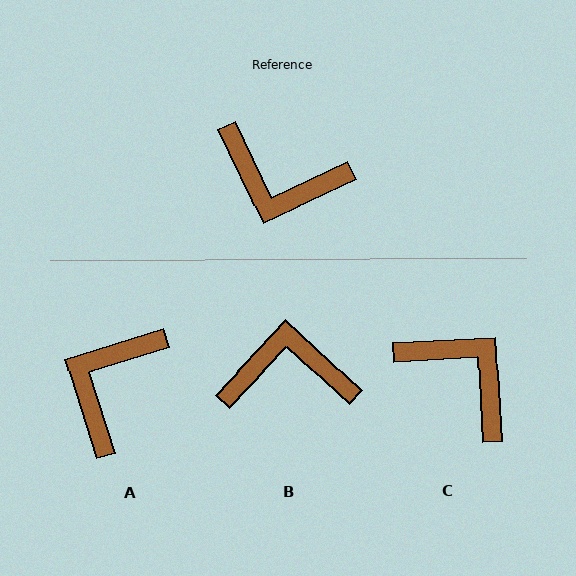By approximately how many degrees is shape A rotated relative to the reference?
Approximately 98 degrees clockwise.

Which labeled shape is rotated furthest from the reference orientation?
B, about 158 degrees away.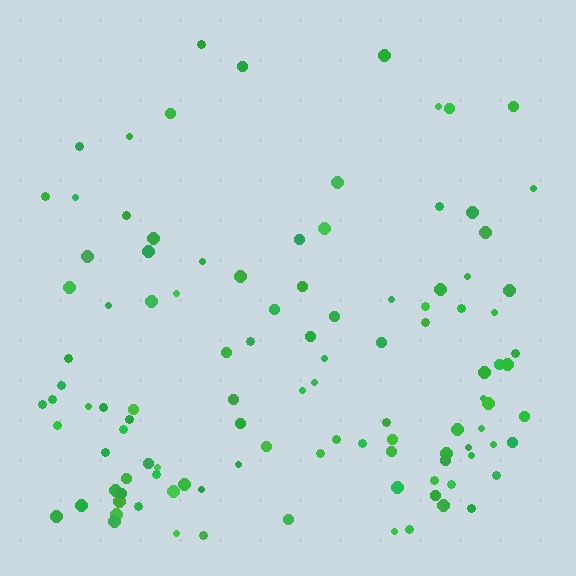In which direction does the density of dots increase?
From top to bottom, with the bottom side densest.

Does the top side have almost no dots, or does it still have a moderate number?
Still a moderate number, just noticeably fewer than the bottom.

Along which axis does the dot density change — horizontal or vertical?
Vertical.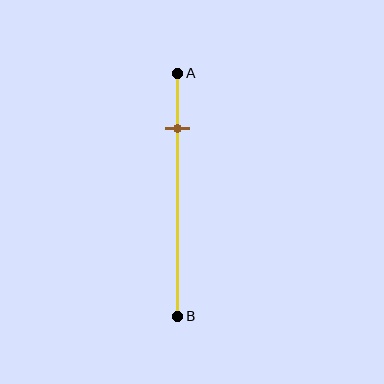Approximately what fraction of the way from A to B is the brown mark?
The brown mark is approximately 25% of the way from A to B.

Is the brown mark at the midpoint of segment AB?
No, the mark is at about 25% from A, not at the 50% midpoint.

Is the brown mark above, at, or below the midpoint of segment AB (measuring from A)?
The brown mark is above the midpoint of segment AB.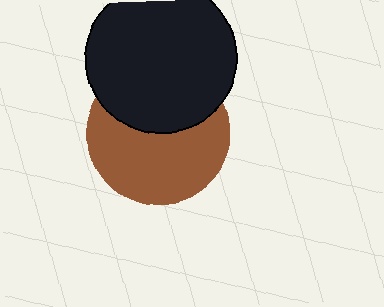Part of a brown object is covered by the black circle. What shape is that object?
It is a circle.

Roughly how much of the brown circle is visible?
About half of it is visible (roughly 60%).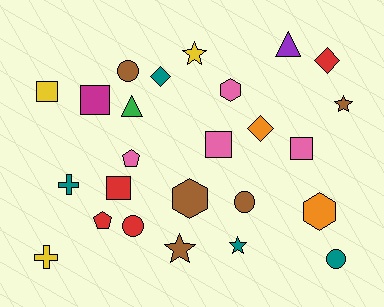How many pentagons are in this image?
There are 2 pentagons.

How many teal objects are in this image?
There are 4 teal objects.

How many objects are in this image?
There are 25 objects.